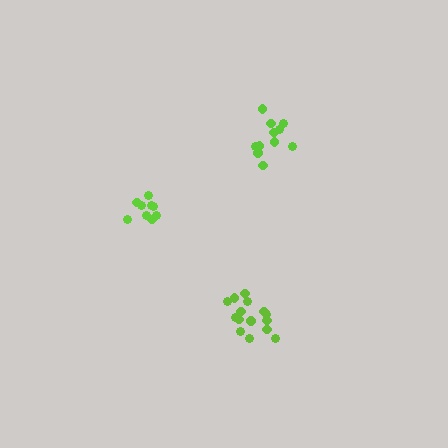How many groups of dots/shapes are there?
There are 3 groups.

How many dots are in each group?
Group 1: 9 dots, Group 2: 11 dots, Group 3: 15 dots (35 total).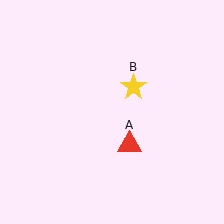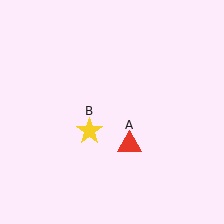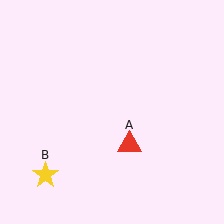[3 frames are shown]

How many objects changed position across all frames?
1 object changed position: yellow star (object B).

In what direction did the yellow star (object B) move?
The yellow star (object B) moved down and to the left.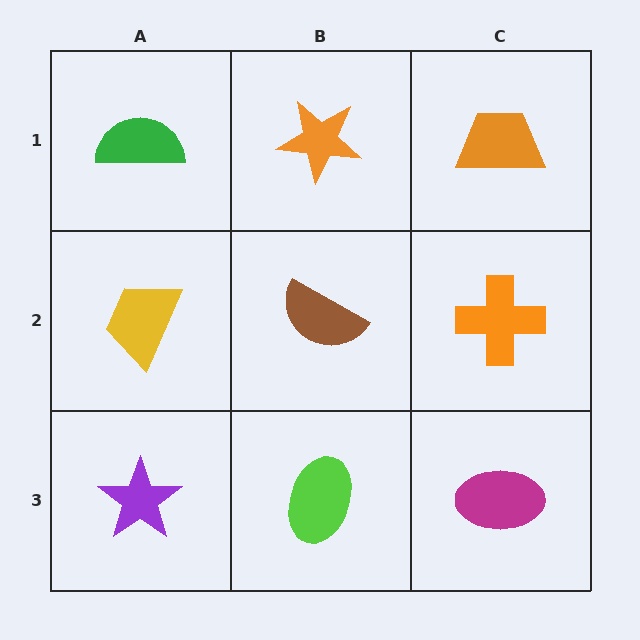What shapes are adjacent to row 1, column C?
An orange cross (row 2, column C), an orange star (row 1, column B).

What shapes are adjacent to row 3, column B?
A brown semicircle (row 2, column B), a purple star (row 3, column A), a magenta ellipse (row 3, column C).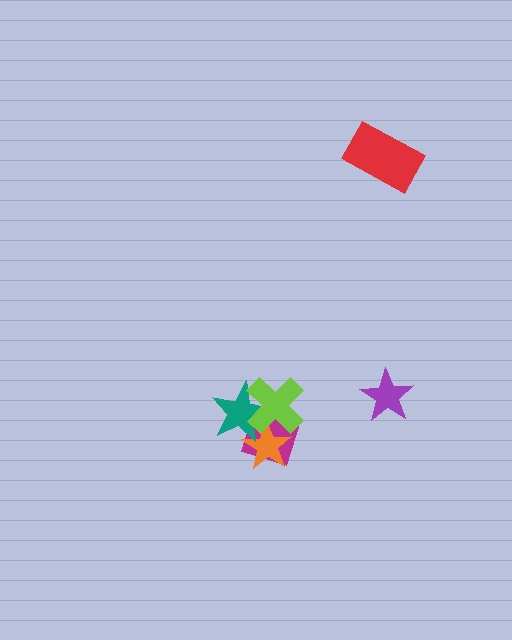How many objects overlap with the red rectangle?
0 objects overlap with the red rectangle.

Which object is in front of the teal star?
The lime cross is in front of the teal star.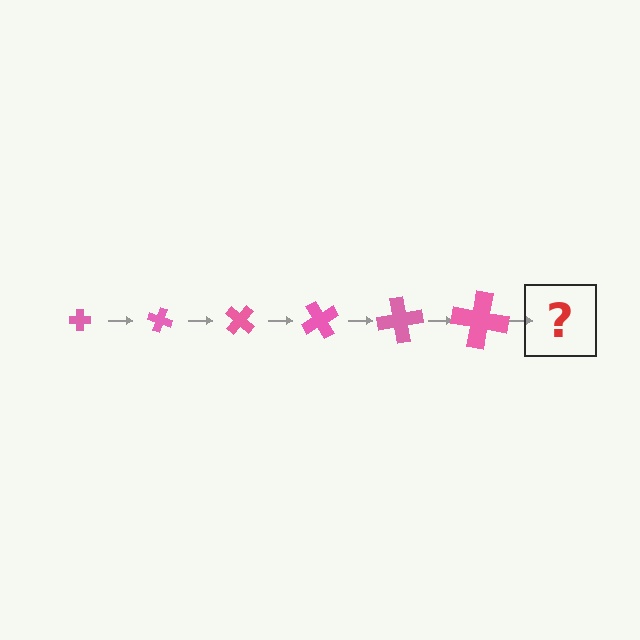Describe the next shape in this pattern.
It should be a cross, larger than the previous one and rotated 120 degrees from the start.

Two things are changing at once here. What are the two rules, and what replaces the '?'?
The two rules are that the cross grows larger each step and it rotates 20 degrees each step. The '?' should be a cross, larger than the previous one and rotated 120 degrees from the start.